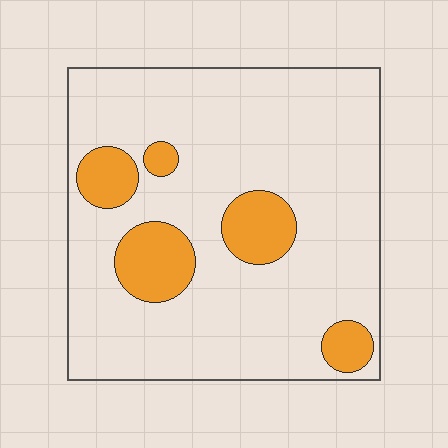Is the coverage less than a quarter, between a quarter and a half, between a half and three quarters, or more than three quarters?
Less than a quarter.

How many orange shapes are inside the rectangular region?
5.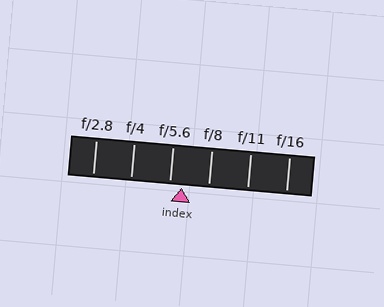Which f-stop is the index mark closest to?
The index mark is closest to f/5.6.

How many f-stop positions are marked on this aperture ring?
There are 6 f-stop positions marked.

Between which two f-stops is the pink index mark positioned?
The index mark is between f/5.6 and f/8.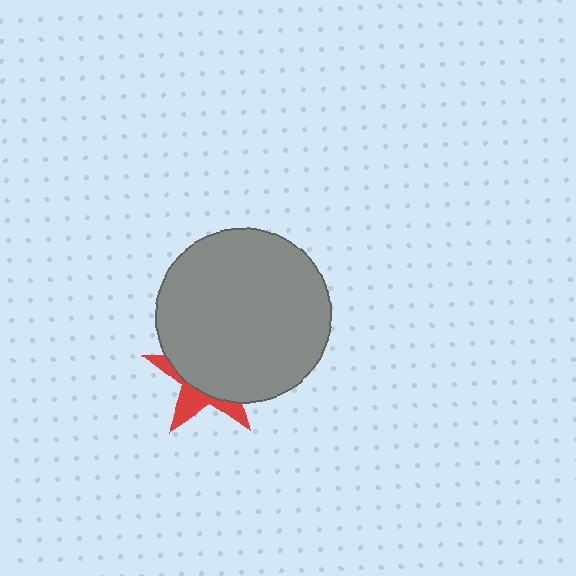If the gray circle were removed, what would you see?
You would see the complete red star.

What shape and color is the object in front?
The object in front is a gray circle.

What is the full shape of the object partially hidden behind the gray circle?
The partially hidden object is a red star.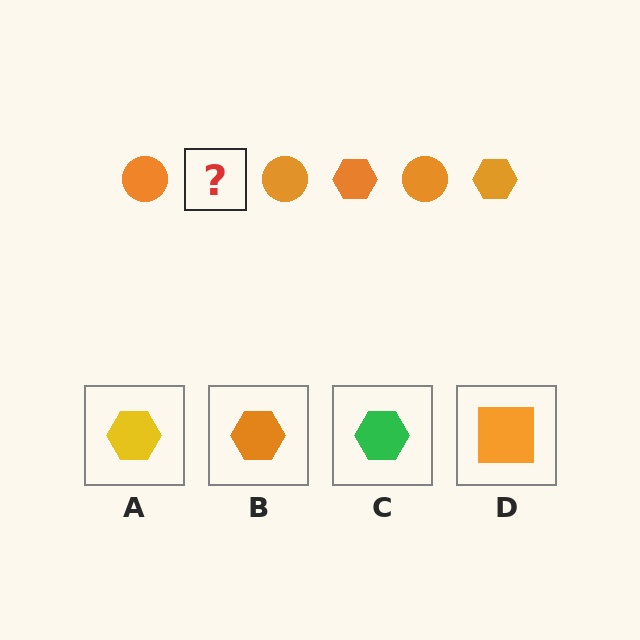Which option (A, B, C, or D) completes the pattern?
B.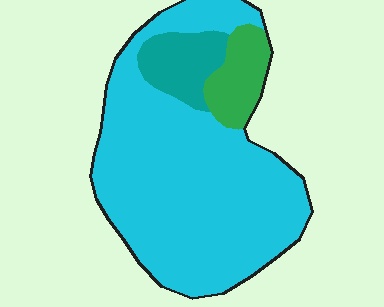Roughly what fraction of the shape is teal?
Teal covers around 10% of the shape.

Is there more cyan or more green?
Cyan.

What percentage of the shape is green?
Green takes up about one tenth (1/10) of the shape.